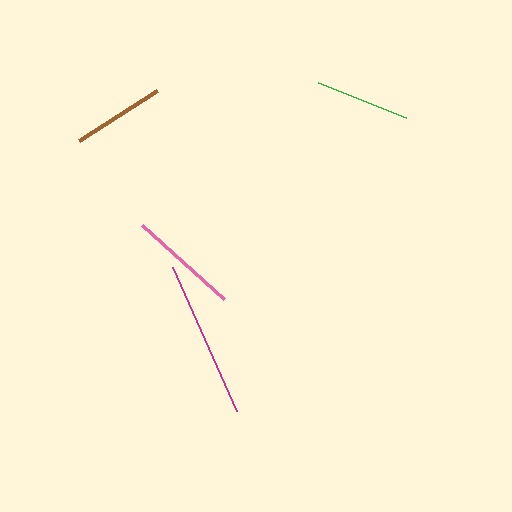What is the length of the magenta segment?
The magenta segment is approximately 157 pixels long.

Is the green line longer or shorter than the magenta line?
The magenta line is longer than the green line.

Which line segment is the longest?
The magenta line is the longest at approximately 157 pixels.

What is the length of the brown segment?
The brown segment is approximately 93 pixels long.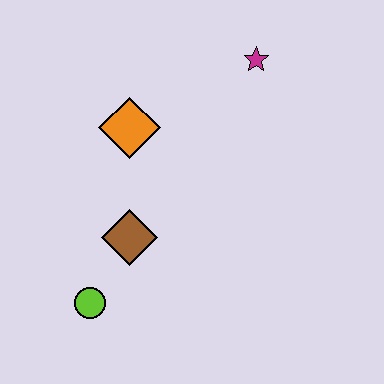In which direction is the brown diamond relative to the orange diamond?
The brown diamond is below the orange diamond.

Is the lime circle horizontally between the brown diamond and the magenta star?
No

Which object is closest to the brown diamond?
The lime circle is closest to the brown diamond.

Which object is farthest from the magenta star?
The lime circle is farthest from the magenta star.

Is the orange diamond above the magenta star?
No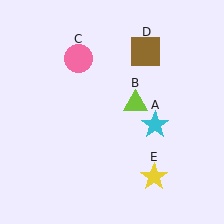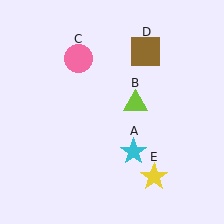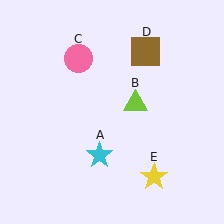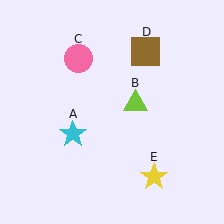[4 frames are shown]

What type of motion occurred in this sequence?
The cyan star (object A) rotated clockwise around the center of the scene.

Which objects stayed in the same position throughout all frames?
Lime triangle (object B) and pink circle (object C) and brown square (object D) and yellow star (object E) remained stationary.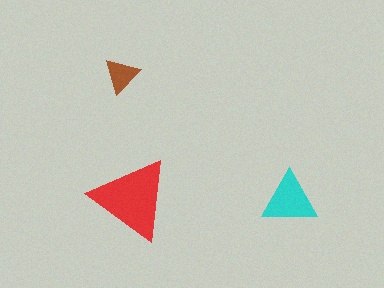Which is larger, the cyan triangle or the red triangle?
The red one.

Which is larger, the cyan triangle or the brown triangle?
The cyan one.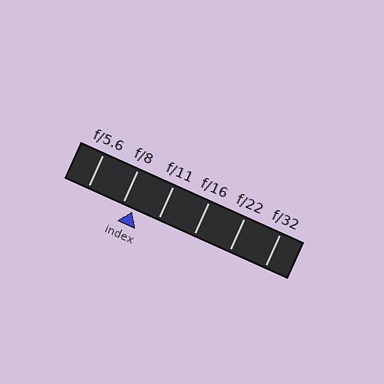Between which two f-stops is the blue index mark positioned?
The index mark is between f/8 and f/11.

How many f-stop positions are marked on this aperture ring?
There are 6 f-stop positions marked.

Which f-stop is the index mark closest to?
The index mark is closest to f/8.